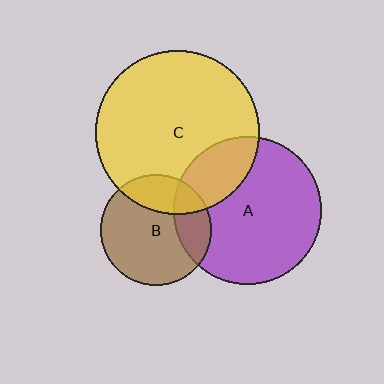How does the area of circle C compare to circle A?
Approximately 1.2 times.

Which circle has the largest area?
Circle C (yellow).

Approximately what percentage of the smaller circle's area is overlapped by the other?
Approximately 25%.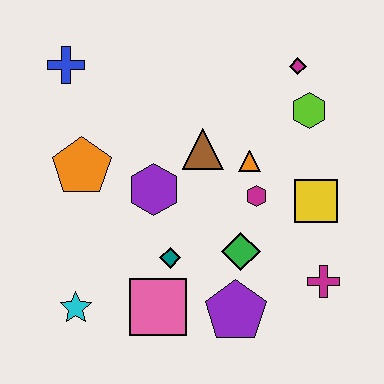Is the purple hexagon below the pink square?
No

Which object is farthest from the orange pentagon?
The magenta cross is farthest from the orange pentagon.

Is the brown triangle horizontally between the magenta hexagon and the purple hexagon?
Yes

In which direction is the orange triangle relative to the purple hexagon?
The orange triangle is to the right of the purple hexagon.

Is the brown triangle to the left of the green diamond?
Yes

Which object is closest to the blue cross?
The orange pentagon is closest to the blue cross.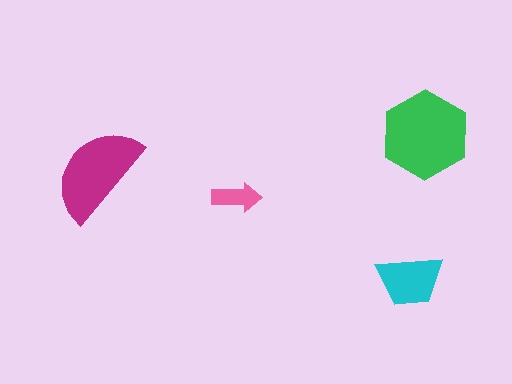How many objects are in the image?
There are 4 objects in the image.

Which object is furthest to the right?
The green hexagon is rightmost.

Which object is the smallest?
The pink arrow.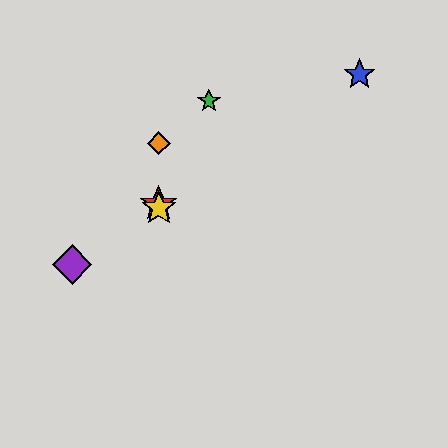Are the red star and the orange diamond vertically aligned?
Yes, both are at x≈159.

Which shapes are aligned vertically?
The red star, the yellow star, the orange diamond are aligned vertically.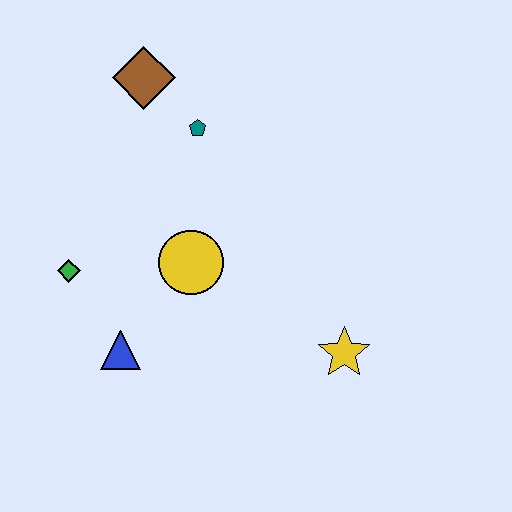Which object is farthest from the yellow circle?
The brown diamond is farthest from the yellow circle.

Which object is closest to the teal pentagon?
The brown diamond is closest to the teal pentagon.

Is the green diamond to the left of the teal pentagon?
Yes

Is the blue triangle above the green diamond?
No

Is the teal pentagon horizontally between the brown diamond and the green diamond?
No